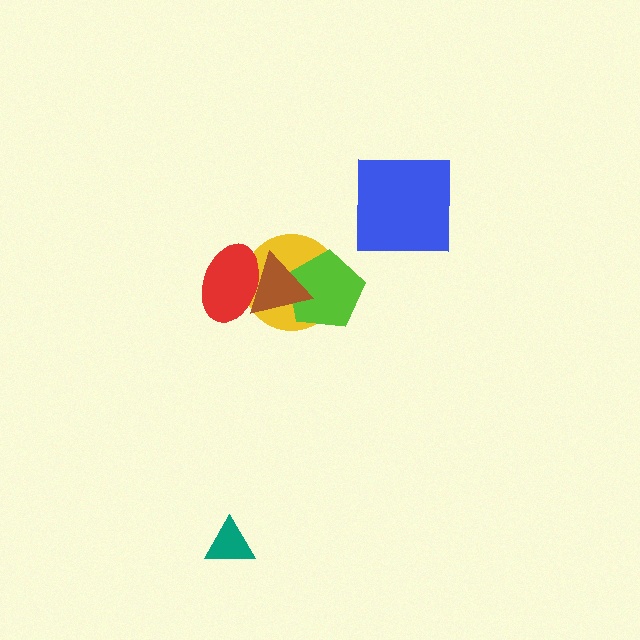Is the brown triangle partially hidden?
Yes, it is partially covered by another shape.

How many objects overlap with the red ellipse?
2 objects overlap with the red ellipse.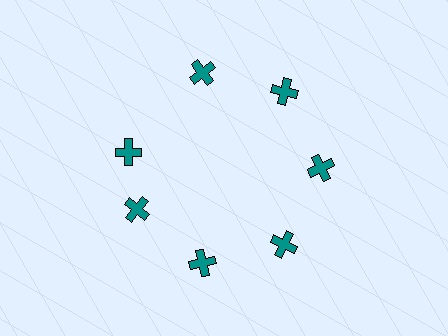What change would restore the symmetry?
The symmetry would be restored by rotating it back into even spacing with its neighbors so that all 7 crosses sit at equal angles and equal distance from the center.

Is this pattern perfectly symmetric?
No. The 7 teal crosses are arranged in a ring, but one element near the 10 o'clock position is rotated out of alignment along the ring, breaking the 7-fold rotational symmetry.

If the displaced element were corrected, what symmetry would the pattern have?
It would have 7-fold rotational symmetry — the pattern would map onto itself every 51 degrees.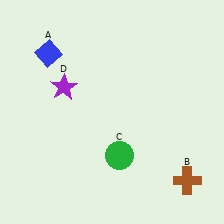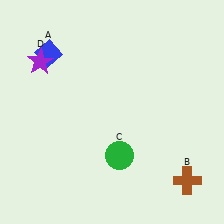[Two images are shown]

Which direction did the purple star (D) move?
The purple star (D) moved up.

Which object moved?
The purple star (D) moved up.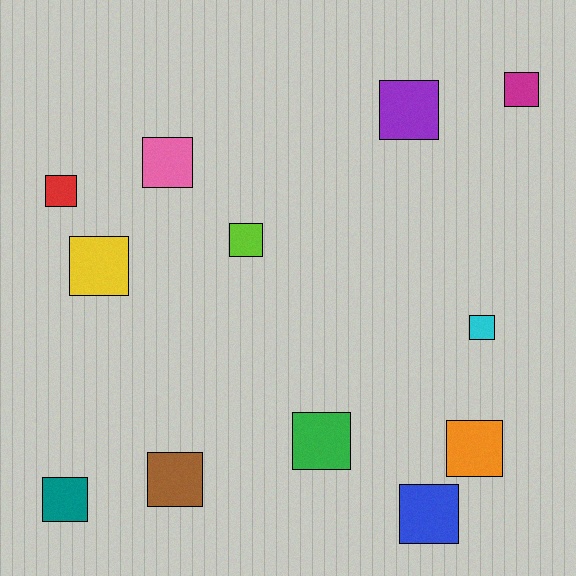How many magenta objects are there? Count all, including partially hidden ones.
There is 1 magenta object.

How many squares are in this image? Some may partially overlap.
There are 12 squares.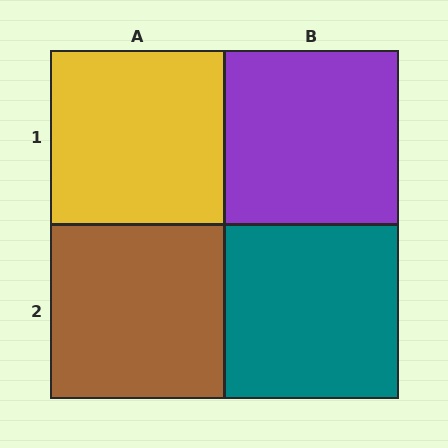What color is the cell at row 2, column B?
Teal.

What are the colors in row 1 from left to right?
Yellow, purple.